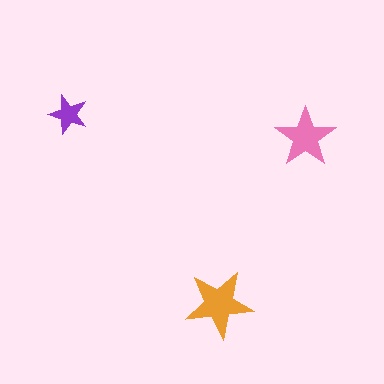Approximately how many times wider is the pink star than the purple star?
About 1.5 times wider.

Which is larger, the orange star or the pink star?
The orange one.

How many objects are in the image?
There are 3 objects in the image.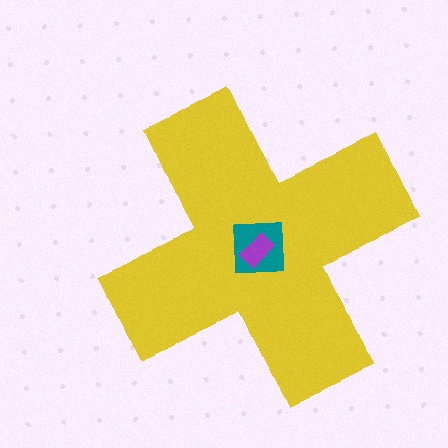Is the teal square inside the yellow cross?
Yes.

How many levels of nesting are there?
3.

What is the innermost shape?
The purple rectangle.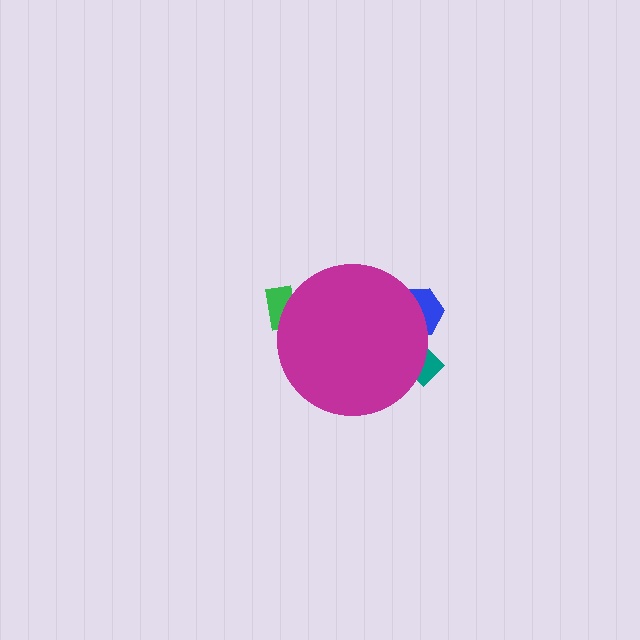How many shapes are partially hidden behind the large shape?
3 shapes are partially hidden.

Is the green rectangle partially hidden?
Yes, the green rectangle is partially hidden behind the magenta circle.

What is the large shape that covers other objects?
A magenta circle.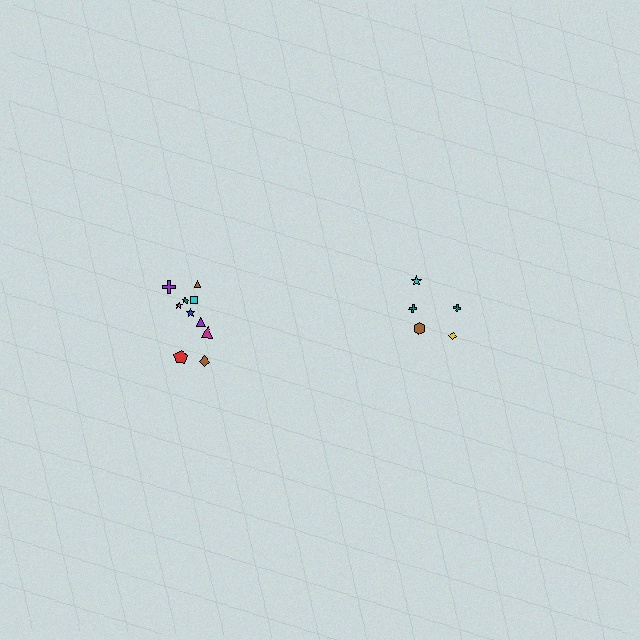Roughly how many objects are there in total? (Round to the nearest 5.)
Roughly 15 objects in total.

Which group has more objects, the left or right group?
The left group.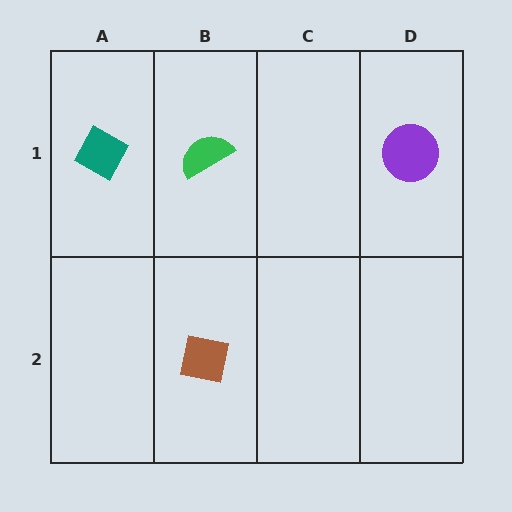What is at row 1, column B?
A green semicircle.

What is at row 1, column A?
A teal diamond.